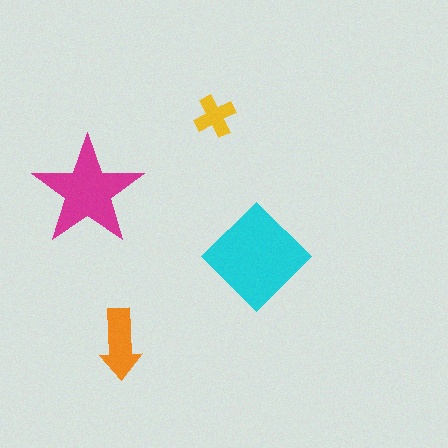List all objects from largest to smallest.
The cyan diamond, the magenta star, the orange arrow, the yellow cross.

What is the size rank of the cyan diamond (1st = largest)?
1st.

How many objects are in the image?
There are 4 objects in the image.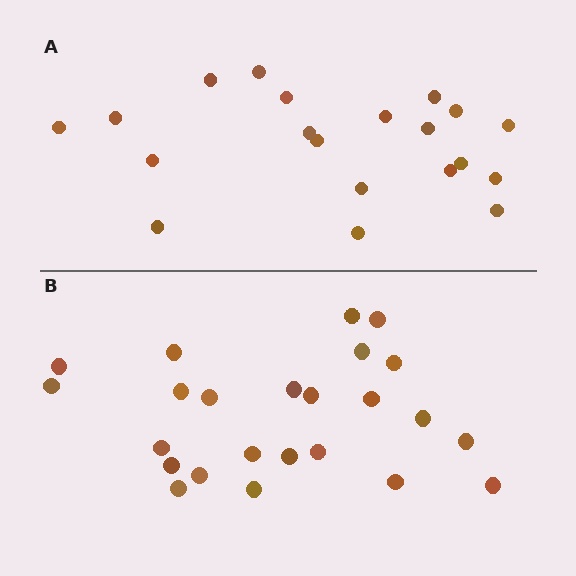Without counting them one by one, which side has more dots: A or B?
Region B (the bottom region) has more dots.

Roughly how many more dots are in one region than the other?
Region B has about 4 more dots than region A.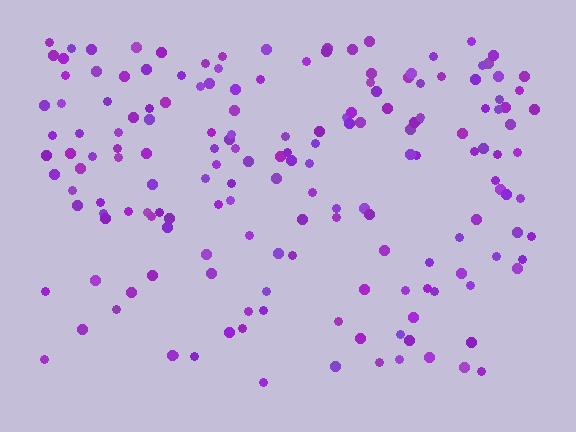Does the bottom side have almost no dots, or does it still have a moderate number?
Still a moderate number, just noticeably fewer than the top.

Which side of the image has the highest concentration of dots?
The top.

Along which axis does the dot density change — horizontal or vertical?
Vertical.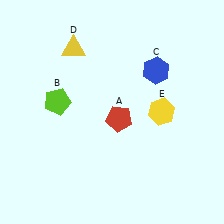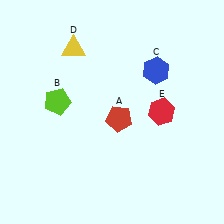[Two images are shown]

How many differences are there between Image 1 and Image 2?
There is 1 difference between the two images.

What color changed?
The hexagon (E) changed from yellow in Image 1 to red in Image 2.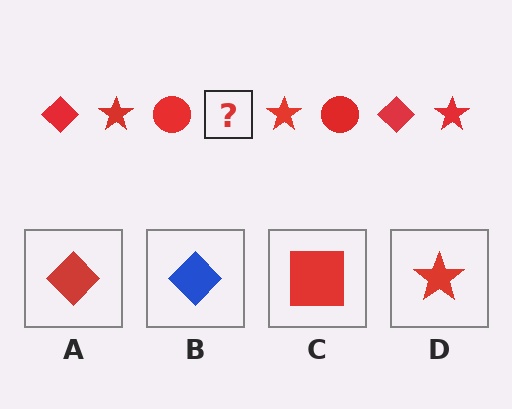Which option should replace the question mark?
Option A.